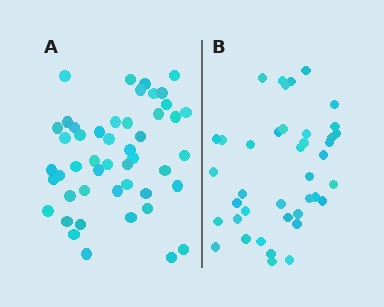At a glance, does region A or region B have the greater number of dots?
Region A (the left region) has more dots.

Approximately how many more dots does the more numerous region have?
Region A has roughly 8 or so more dots than region B.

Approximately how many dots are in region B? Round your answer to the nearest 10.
About 40 dots.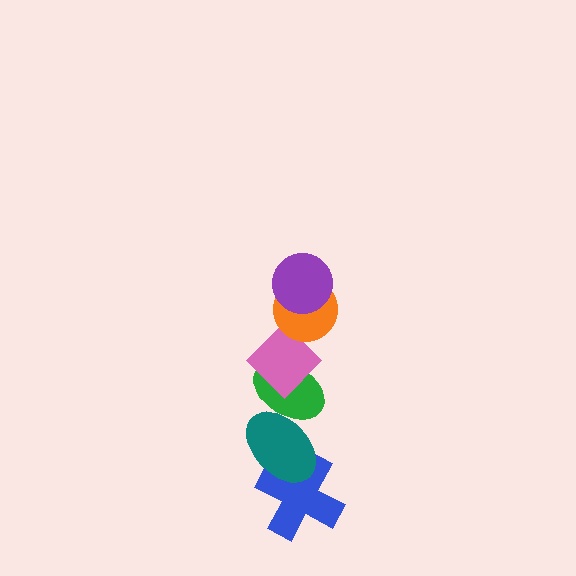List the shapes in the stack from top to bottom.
From top to bottom: the purple circle, the orange circle, the pink diamond, the green ellipse, the teal ellipse, the blue cross.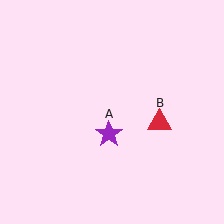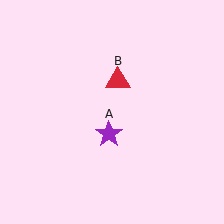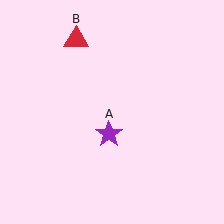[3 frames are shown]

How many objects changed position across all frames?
1 object changed position: red triangle (object B).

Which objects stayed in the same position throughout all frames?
Purple star (object A) remained stationary.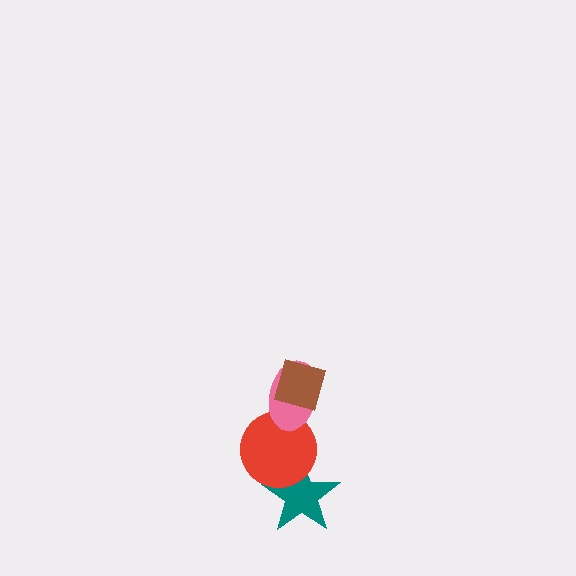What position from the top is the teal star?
The teal star is 4th from the top.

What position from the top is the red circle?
The red circle is 3rd from the top.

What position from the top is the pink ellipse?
The pink ellipse is 2nd from the top.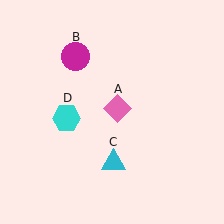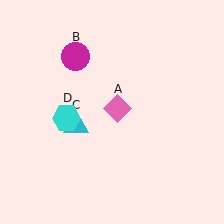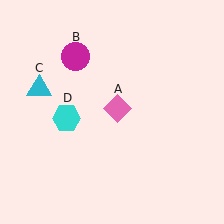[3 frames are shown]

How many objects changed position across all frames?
1 object changed position: cyan triangle (object C).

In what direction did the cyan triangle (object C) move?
The cyan triangle (object C) moved up and to the left.